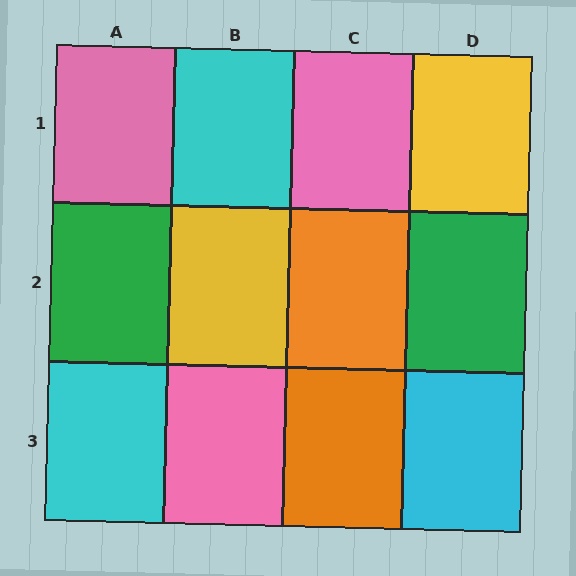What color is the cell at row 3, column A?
Cyan.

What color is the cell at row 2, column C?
Orange.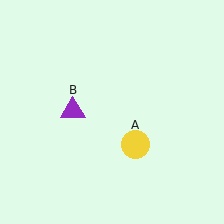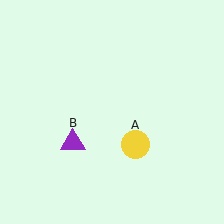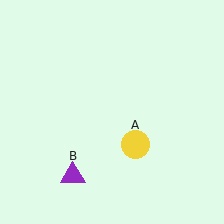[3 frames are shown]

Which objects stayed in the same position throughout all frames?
Yellow circle (object A) remained stationary.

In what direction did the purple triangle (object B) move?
The purple triangle (object B) moved down.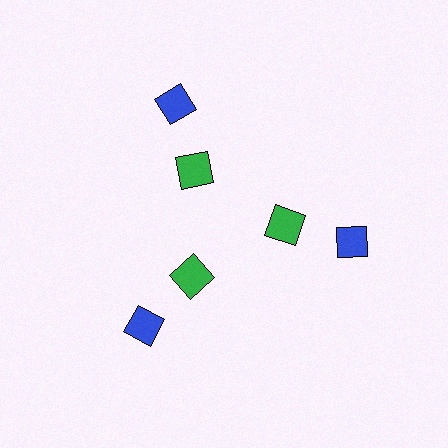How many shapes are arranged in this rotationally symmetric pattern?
There are 6 shapes, arranged in 3 groups of 2.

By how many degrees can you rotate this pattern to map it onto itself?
The pattern maps onto itself every 120 degrees of rotation.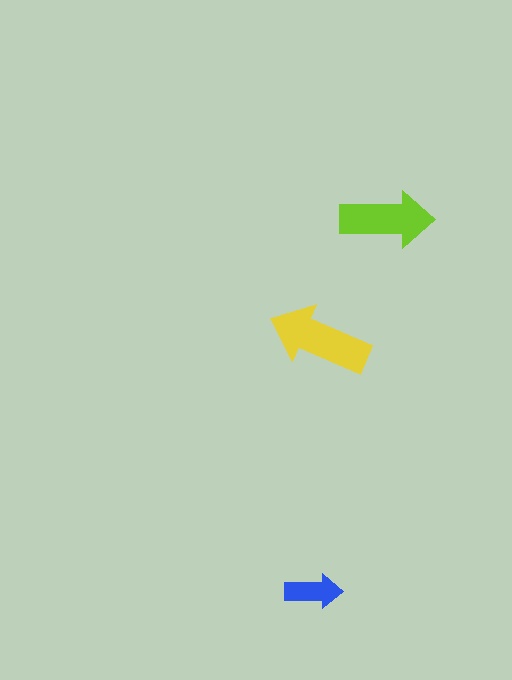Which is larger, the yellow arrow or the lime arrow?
The yellow one.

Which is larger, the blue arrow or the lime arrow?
The lime one.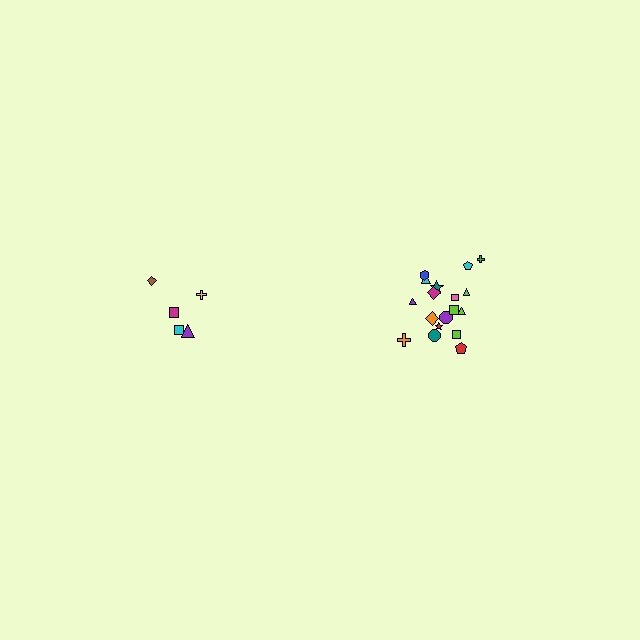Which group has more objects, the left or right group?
The right group.